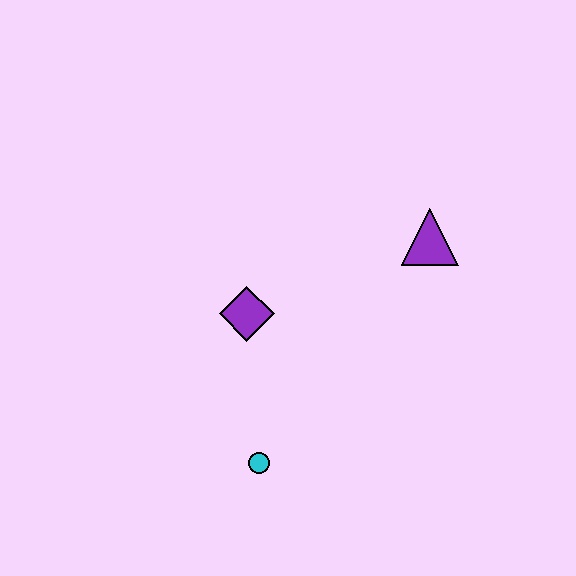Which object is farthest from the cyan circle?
The purple triangle is farthest from the cyan circle.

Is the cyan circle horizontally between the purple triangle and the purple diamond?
Yes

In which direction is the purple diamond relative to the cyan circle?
The purple diamond is above the cyan circle.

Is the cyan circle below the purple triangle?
Yes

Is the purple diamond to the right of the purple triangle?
No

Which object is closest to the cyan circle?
The purple diamond is closest to the cyan circle.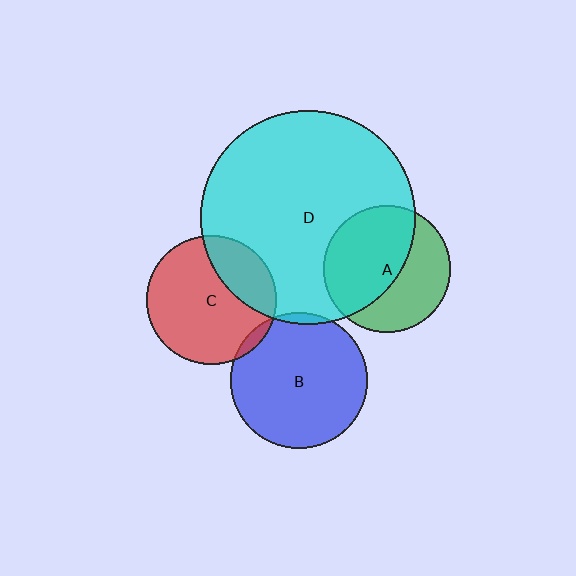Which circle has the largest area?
Circle D (cyan).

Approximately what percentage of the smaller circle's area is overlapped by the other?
Approximately 5%.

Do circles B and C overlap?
Yes.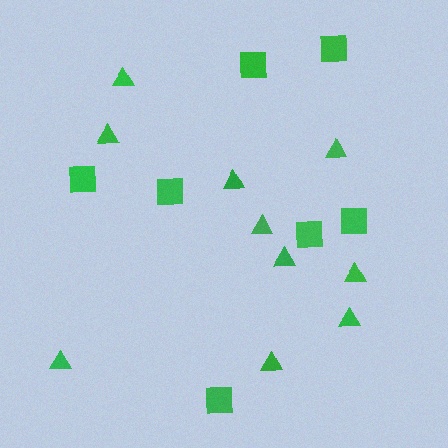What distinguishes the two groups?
There are 2 groups: one group of squares (7) and one group of triangles (10).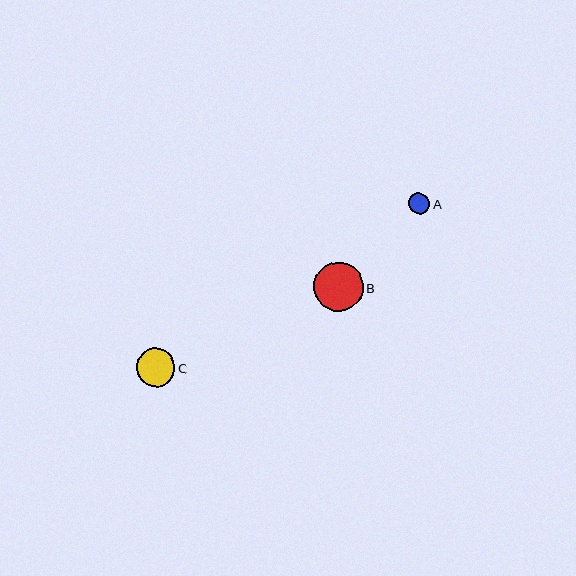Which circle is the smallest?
Circle A is the smallest with a size of approximately 21 pixels.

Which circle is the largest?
Circle B is the largest with a size of approximately 49 pixels.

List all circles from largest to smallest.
From largest to smallest: B, C, A.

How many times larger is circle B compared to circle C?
Circle B is approximately 1.3 times the size of circle C.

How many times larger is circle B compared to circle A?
Circle B is approximately 2.3 times the size of circle A.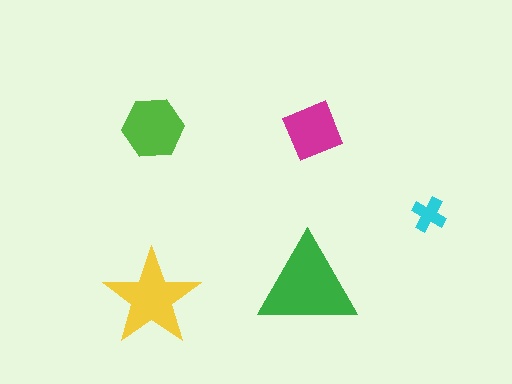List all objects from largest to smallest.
The green triangle, the yellow star, the lime hexagon, the magenta square, the cyan cross.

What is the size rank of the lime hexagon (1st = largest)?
3rd.